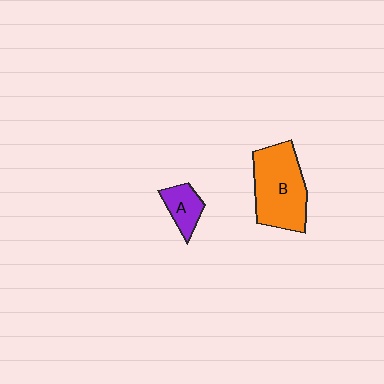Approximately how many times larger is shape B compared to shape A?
Approximately 2.7 times.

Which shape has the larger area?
Shape B (orange).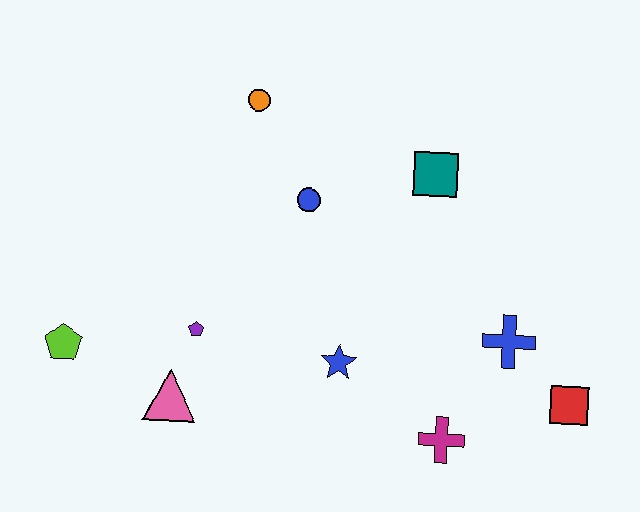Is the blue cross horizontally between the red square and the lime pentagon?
Yes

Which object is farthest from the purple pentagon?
The red square is farthest from the purple pentagon.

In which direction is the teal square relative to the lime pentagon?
The teal square is to the right of the lime pentagon.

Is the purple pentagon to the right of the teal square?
No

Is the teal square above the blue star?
Yes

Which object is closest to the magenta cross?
The blue cross is closest to the magenta cross.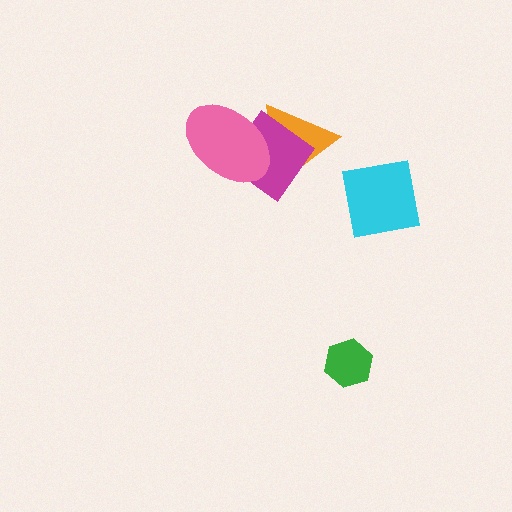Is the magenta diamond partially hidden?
Yes, it is partially covered by another shape.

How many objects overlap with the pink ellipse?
2 objects overlap with the pink ellipse.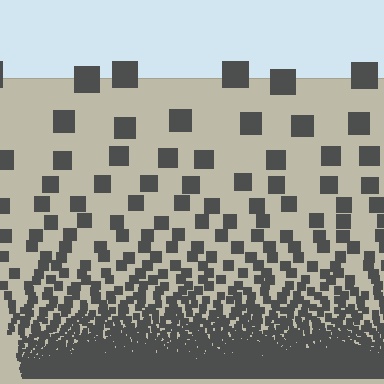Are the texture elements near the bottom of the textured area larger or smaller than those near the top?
Smaller. The gradient is inverted — elements near the bottom are smaller and denser.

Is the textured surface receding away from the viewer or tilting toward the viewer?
The surface appears to tilt toward the viewer. Texture elements get larger and sparser toward the top.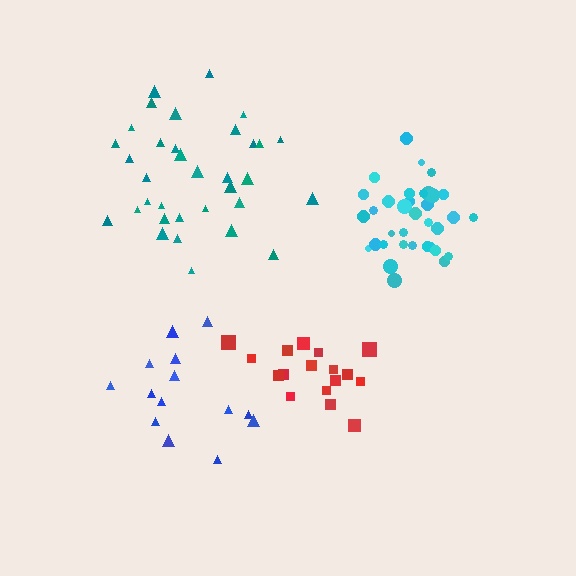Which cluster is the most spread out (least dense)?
Blue.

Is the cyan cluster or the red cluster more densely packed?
Cyan.